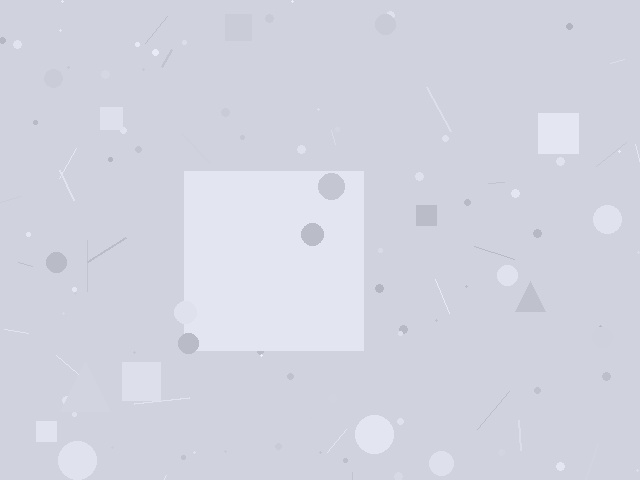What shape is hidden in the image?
A square is hidden in the image.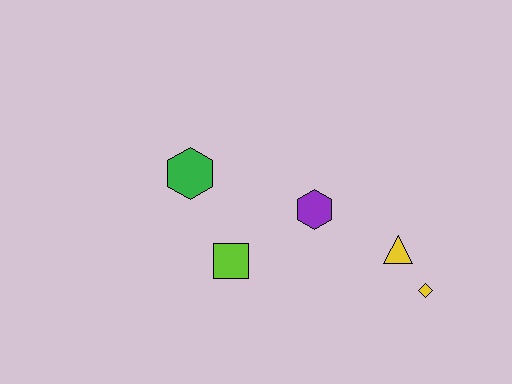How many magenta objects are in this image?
There are no magenta objects.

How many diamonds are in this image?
There is 1 diamond.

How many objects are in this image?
There are 5 objects.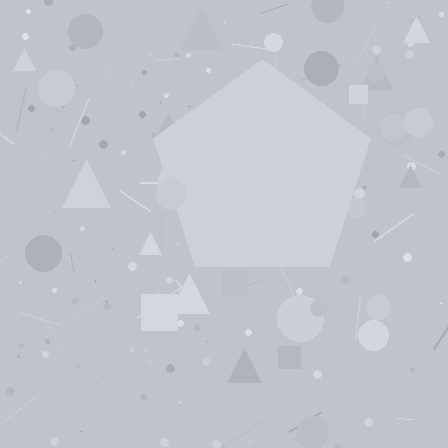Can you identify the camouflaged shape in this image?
The camouflaged shape is a pentagon.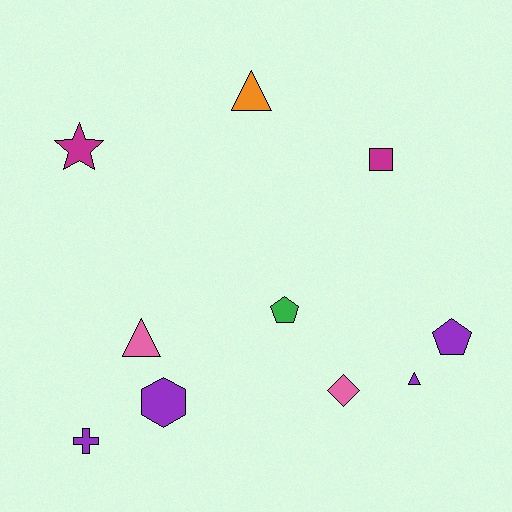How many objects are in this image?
There are 10 objects.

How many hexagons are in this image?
There is 1 hexagon.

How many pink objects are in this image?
There are 2 pink objects.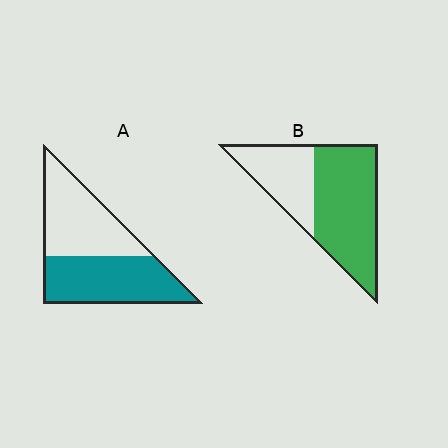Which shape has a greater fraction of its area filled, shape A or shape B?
Shape B.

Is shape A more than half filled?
Roughly half.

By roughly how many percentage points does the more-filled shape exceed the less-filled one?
By roughly 15 percentage points (B over A).